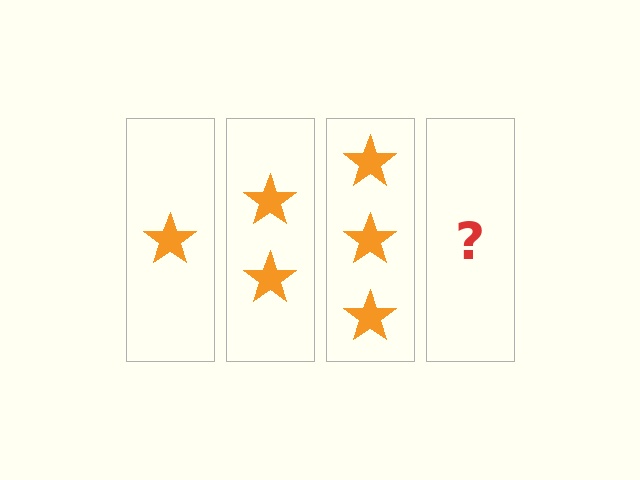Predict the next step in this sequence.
The next step is 4 stars.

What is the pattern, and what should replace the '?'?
The pattern is that each step adds one more star. The '?' should be 4 stars.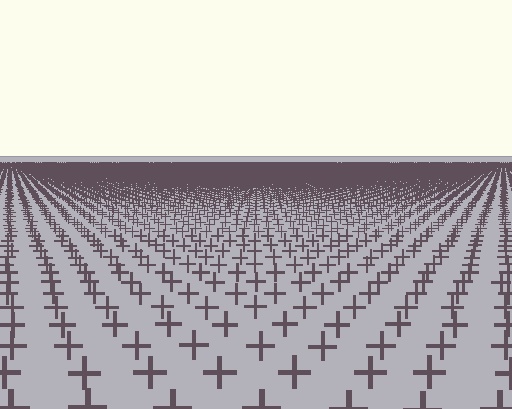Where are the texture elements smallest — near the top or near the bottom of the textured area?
Near the top.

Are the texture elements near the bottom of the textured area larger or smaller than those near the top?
Larger. Near the bottom, elements are closer to the viewer and appear at a bigger on-screen size.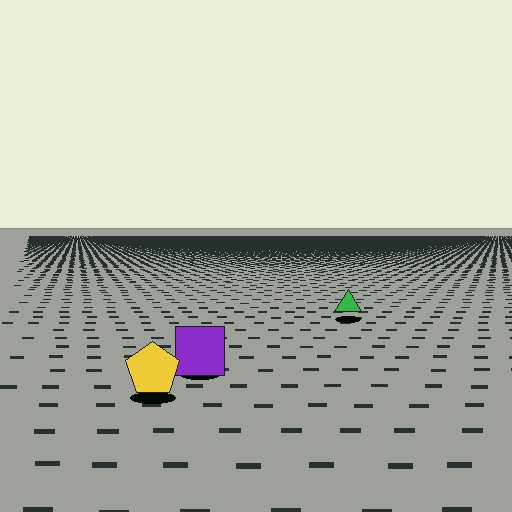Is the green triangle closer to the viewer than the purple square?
No. The purple square is closer — you can tell from the texture gradient: the ground texture is coarser near it.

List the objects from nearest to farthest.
From nearest to farthest: the yellow pentagon, the purple square, the green triangle.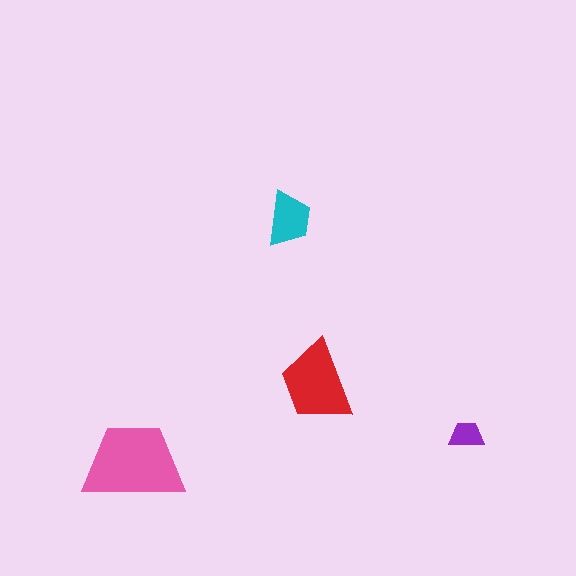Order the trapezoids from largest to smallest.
the pink one, the red one, the cyan one, the purple one.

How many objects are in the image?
There are 4 objects in the image.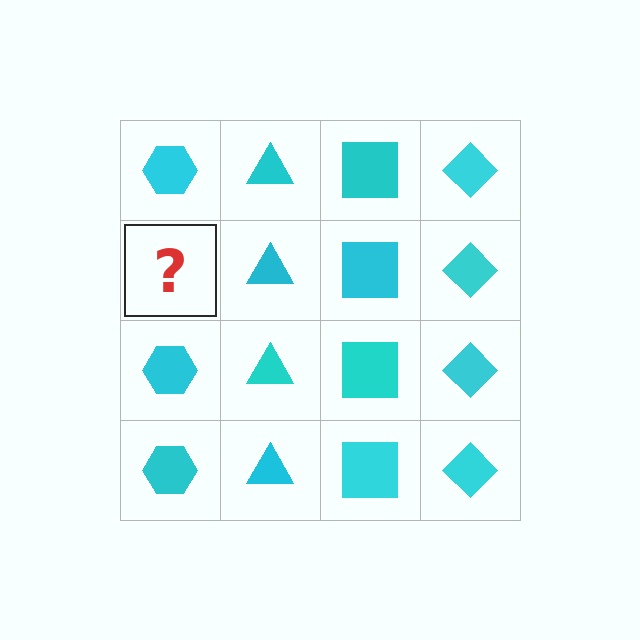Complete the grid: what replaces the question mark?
The question mark should be replaced with a cyan hexagon.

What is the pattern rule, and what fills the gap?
The rule is that each column has a consistent shape. The gap should be filled with a cyan hexagon.